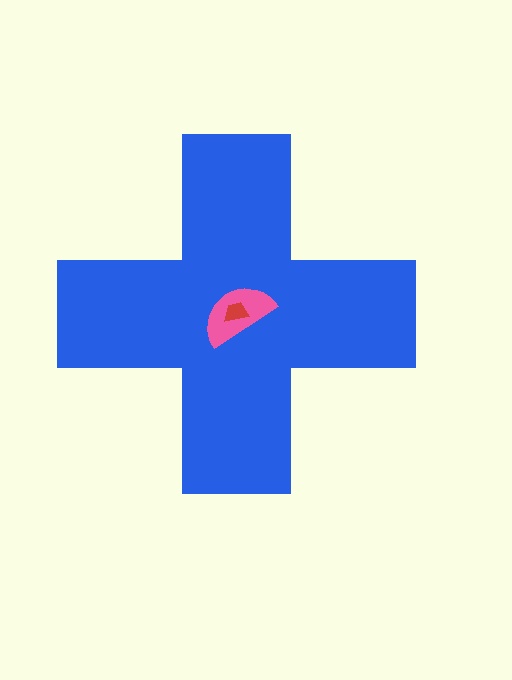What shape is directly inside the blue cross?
The pink semicircle.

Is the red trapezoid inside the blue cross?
Yes.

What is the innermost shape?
The red trapezoid.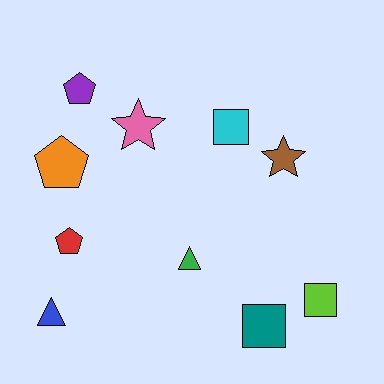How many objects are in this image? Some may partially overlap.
There are 10 objects.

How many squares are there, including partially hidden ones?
There are 3 squares.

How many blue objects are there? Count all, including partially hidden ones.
There is 1 blue object.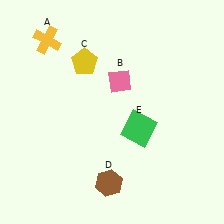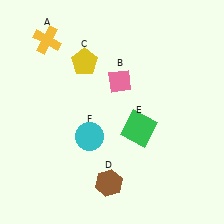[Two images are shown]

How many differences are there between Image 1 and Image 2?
There is 1 difference between the two images.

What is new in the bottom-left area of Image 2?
A cyan circle (F) was added in the bottom-left area of Image 2.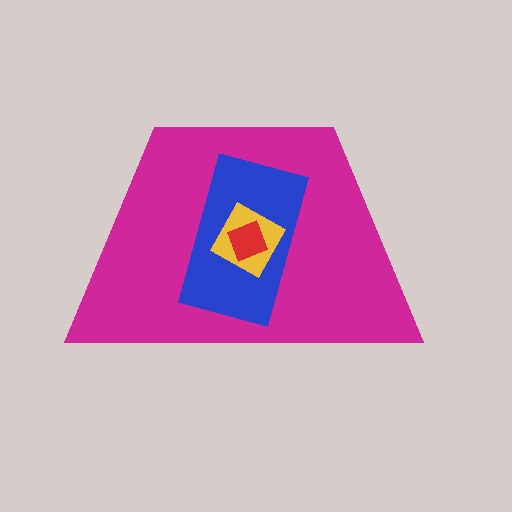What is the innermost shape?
The red diamond.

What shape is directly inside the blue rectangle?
The yellow square.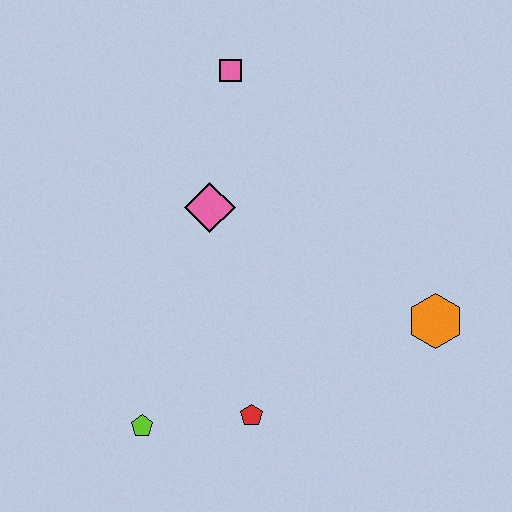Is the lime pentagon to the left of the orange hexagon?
Yes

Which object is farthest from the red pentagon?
The pink square is farthest from the red pentagon.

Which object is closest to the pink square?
The pink diamond is closest to the pink square.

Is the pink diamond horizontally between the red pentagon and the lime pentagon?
Yes